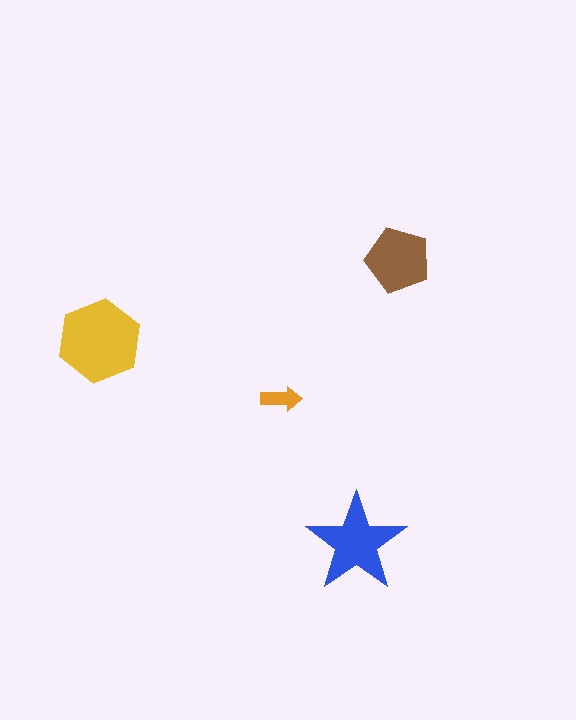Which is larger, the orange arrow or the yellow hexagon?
The yellow hexagon.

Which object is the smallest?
The orange arrow.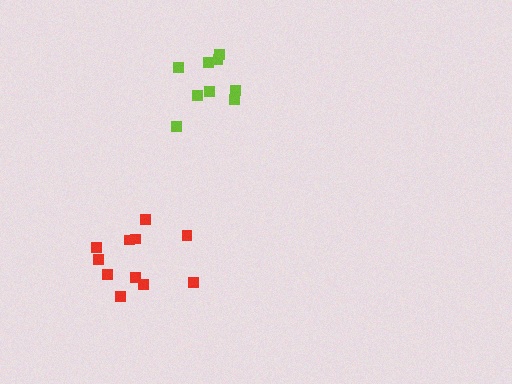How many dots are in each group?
Group 1: 11 dots, Group 2: 9 dots (20 total).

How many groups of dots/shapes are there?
There are 2 groups.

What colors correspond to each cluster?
The clusters are colored: red, lime.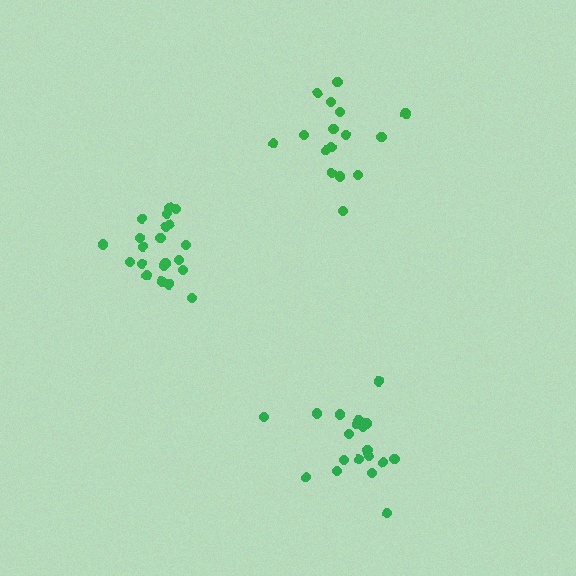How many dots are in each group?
Group 1: 19 dots, Group 2: 16 dots, Group 3: 21 dots (56 total).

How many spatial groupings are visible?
There are 3 spatial groupings.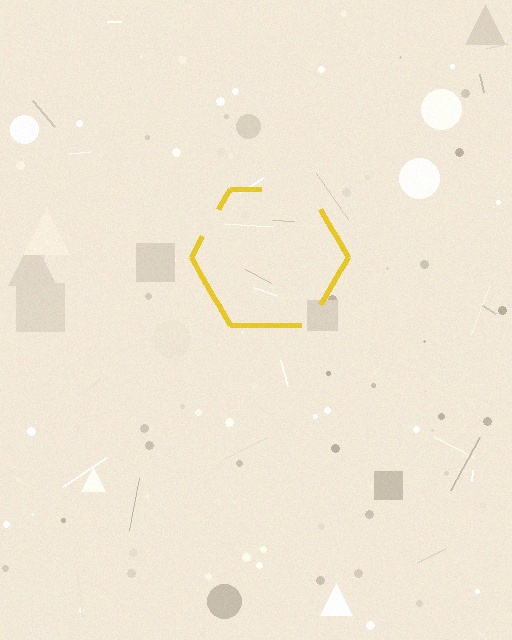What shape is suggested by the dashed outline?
The dashed outline suggests a hexagon.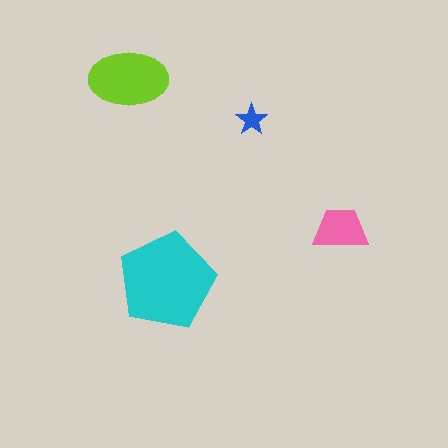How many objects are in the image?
There are 4 objects in the image.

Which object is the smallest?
The blue star.